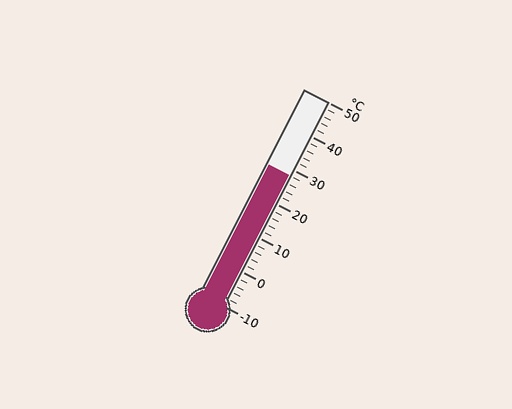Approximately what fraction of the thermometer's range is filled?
The thermometer is filled to approximately 65% of its range.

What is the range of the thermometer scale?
The thermometer scale ranges from -10°C to 50°C.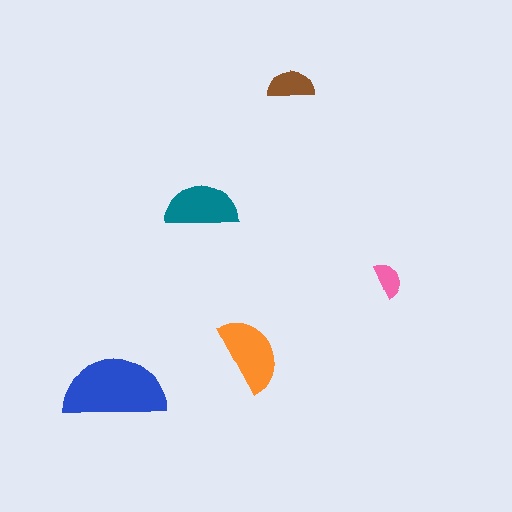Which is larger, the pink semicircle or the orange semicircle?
The orange one.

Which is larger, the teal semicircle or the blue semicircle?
The blue one.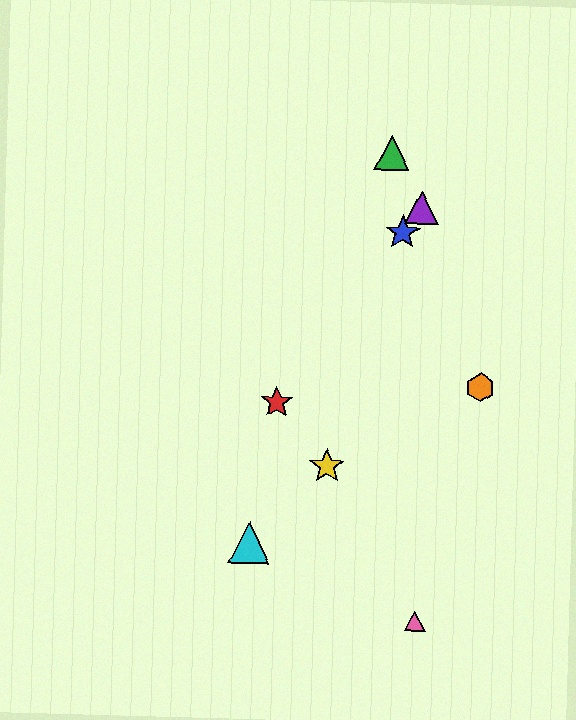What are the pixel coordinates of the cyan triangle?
The cyan triangle is at (249, 542).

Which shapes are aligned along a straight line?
The red star, the blue star, the purple triangle are aligned along a straight line.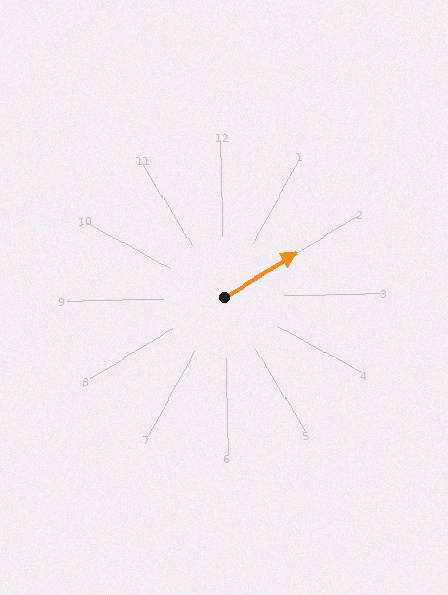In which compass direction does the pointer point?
Northeast.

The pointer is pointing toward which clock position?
Roughly 2 o'clock.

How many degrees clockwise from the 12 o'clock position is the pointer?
Approximately 60 degrees.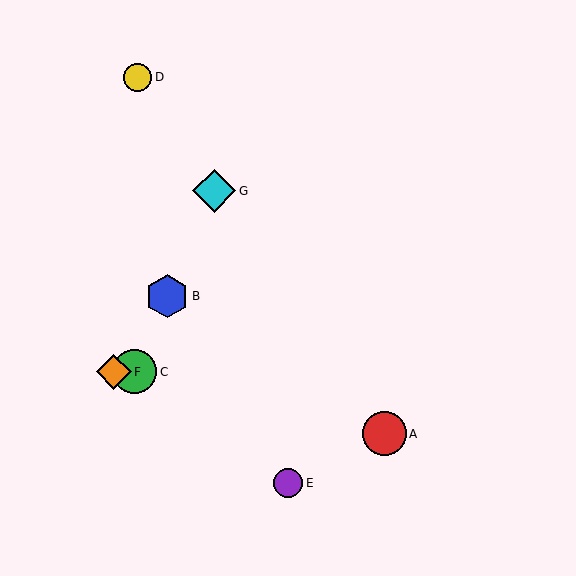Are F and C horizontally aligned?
Yes, both are at y≈372.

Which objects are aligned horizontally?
Objects C, F are aligned horizontally.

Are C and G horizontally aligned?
No, C is at y≈372 and G is at y≈191.